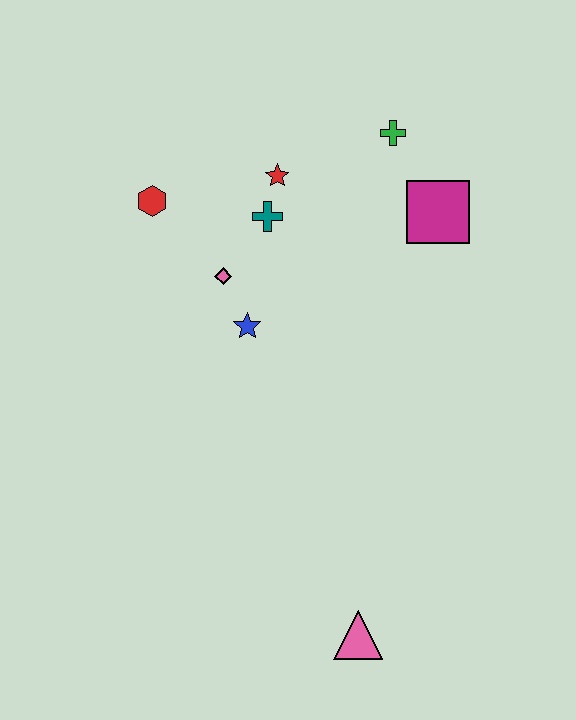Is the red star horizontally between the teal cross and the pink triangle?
Yes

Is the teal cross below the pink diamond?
No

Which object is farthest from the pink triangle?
The green cross is farthest from the pink triangle.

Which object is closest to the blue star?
The pink diamond is closest to the blue star.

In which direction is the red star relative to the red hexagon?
The red star is to the right of the red hexagon.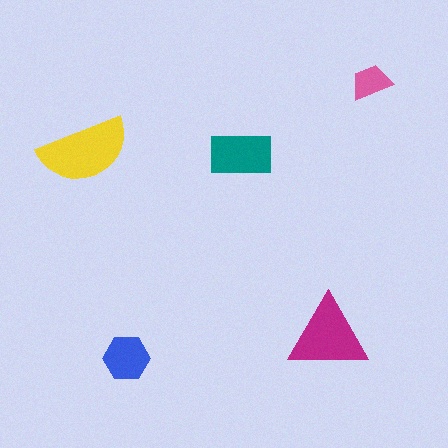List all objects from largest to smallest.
The yellow semicircle, the magenta triangle, the teal rectangle, the blue hexagon, the pink trapezoid.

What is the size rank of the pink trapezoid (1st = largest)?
5th.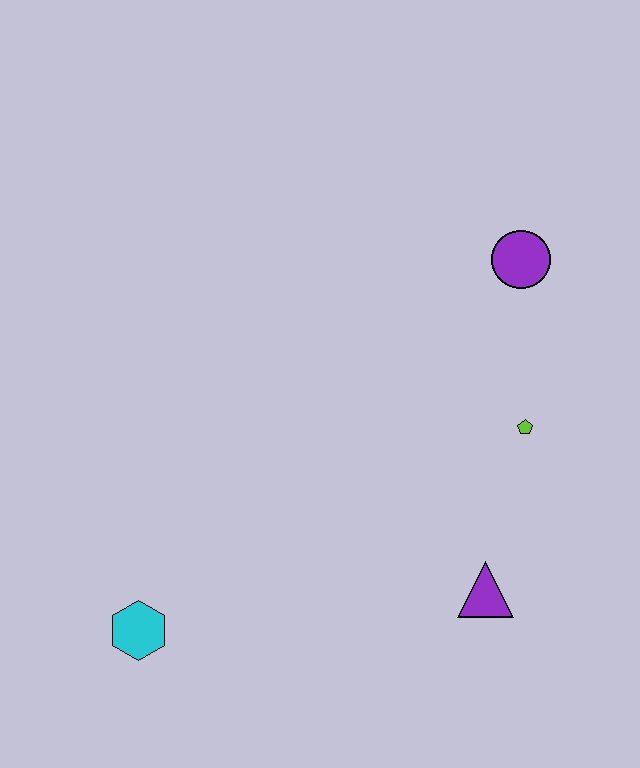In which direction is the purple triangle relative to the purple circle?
The purple triangle is below the purple circle.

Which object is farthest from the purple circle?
The cyan hexagon is farthest from the purple circle.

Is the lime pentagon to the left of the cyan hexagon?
No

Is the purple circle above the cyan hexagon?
Yes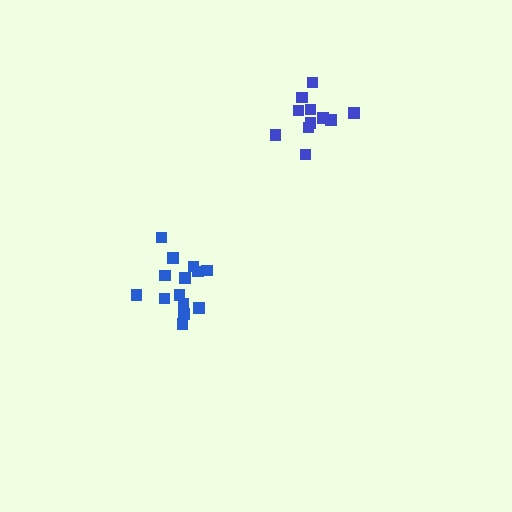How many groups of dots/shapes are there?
There are 2 groups.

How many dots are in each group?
Group 1: 11 dots, Group 2: 14 dots (25 total).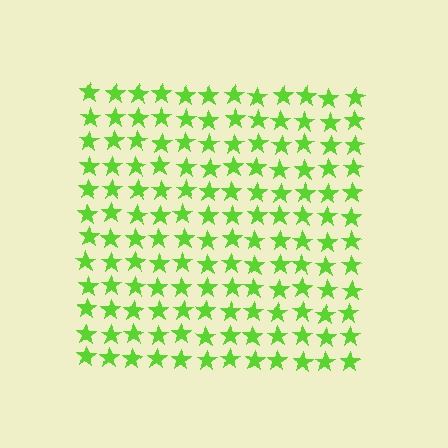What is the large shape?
The large shape is a square.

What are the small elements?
The small elements are stars.